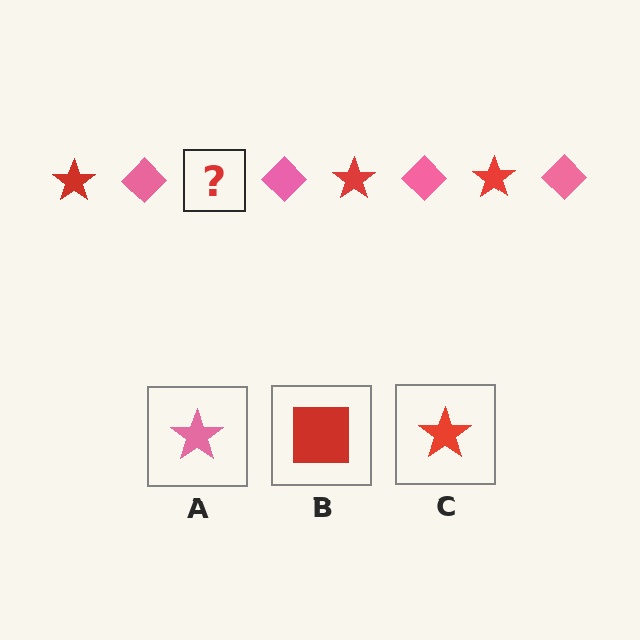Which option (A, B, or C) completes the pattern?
C.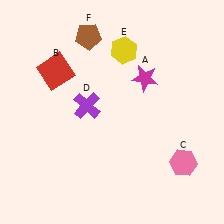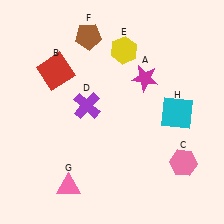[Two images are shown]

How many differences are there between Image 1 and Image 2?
There are 2 differences between the two images.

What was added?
A pink triangle (G), a cyan square (H) were added in Image 2.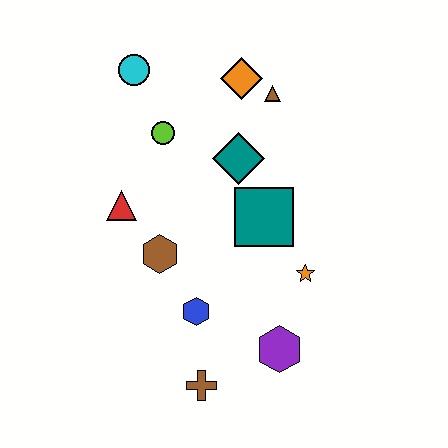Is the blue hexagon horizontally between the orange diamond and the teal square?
No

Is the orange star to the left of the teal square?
No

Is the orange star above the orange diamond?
No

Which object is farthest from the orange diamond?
The brown cross is farthest from the orange diamond.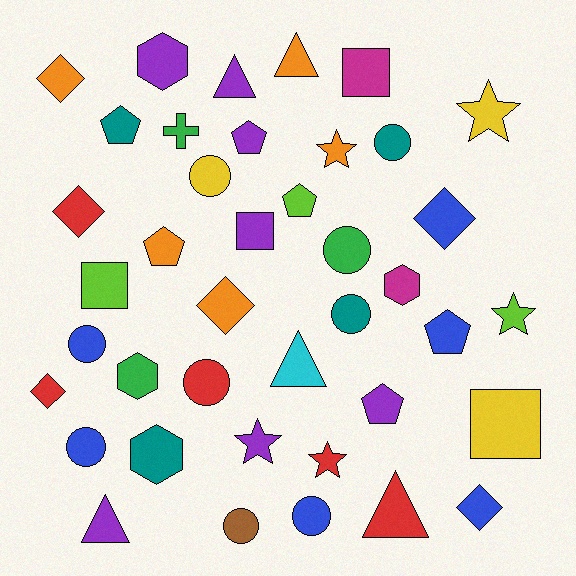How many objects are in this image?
There are 40 objects.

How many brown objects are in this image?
There is 1 brown object.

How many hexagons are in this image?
There are 4 hexagons.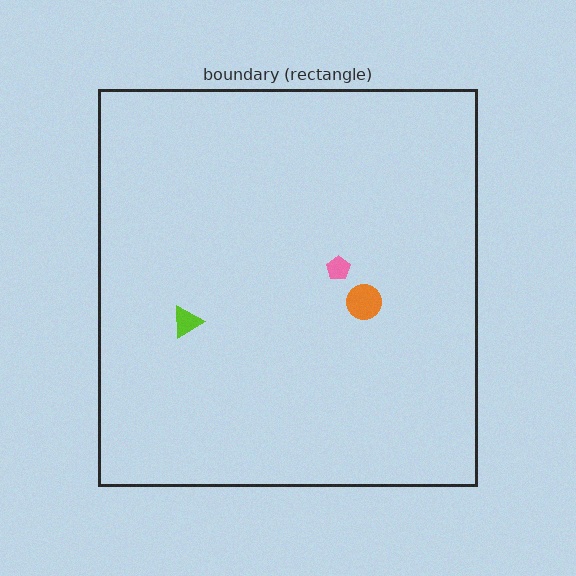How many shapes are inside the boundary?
3 inside, 0 outside.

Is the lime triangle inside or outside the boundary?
Inside.